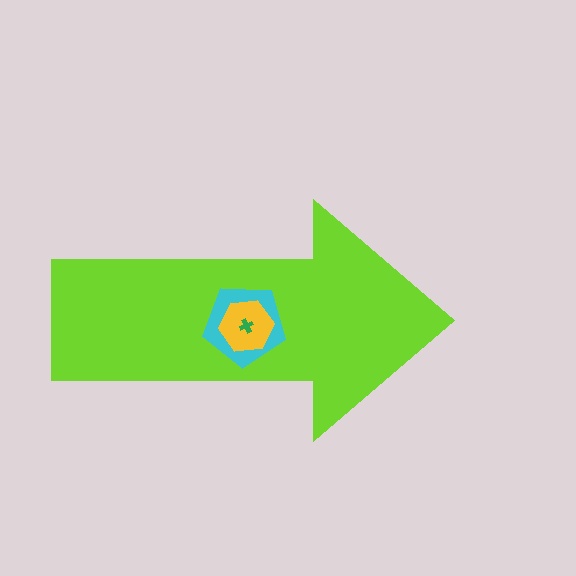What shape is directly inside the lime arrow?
The cyan pentagon.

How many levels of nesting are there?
4.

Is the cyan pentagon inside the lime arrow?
Yes.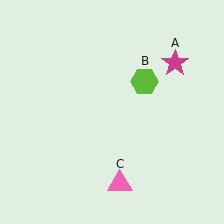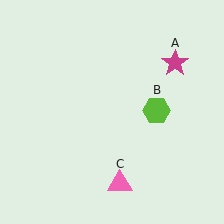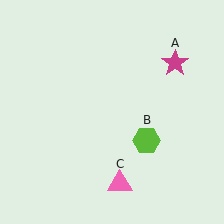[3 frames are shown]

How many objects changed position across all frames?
1 object changed position: lime hexagon (object B).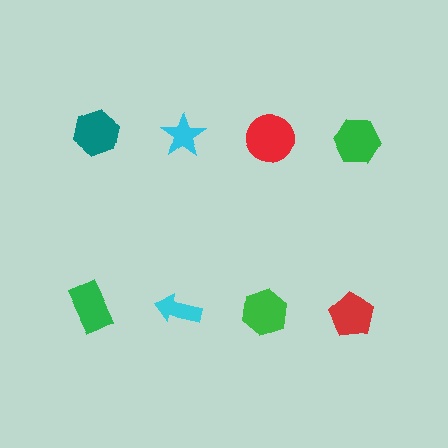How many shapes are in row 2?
4 shapes.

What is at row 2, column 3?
A green hexagon.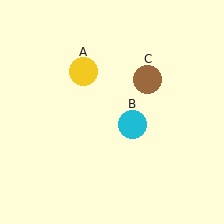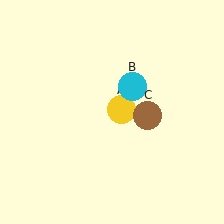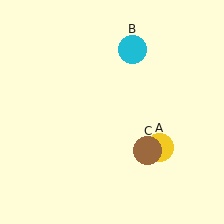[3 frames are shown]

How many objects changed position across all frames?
3 objects changed position: yellow circle (object A), cyan circle (object B), brown circle (object C).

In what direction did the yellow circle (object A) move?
The yellow circle (object A) moved down and to the right.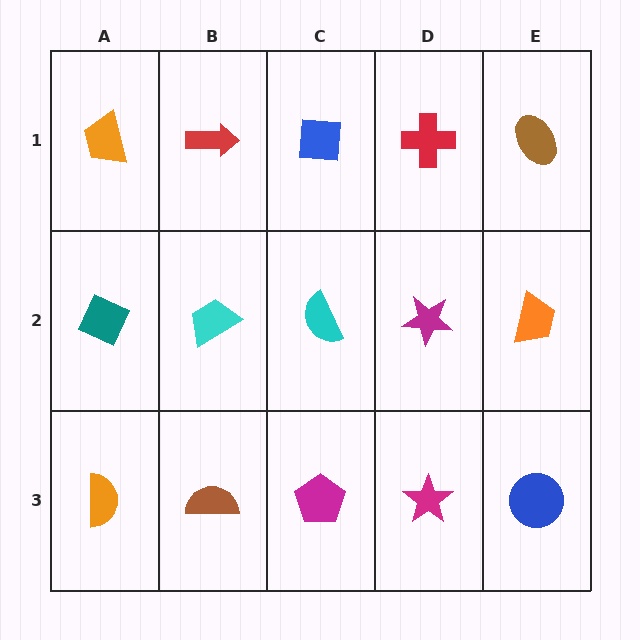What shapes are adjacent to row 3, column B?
A cyan trapezoid (row 2, column B), an orange semicircle (row 3, column A), a magenta pentagon (row 3, column C).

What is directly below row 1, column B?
A cyan trapezoid.